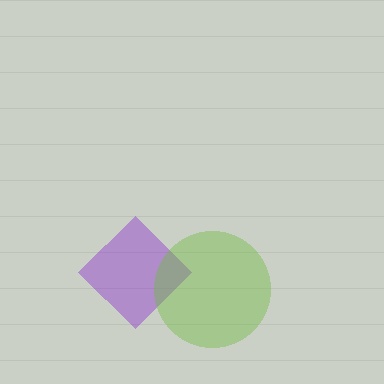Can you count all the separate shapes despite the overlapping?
Yes, there are 2 separate shapes.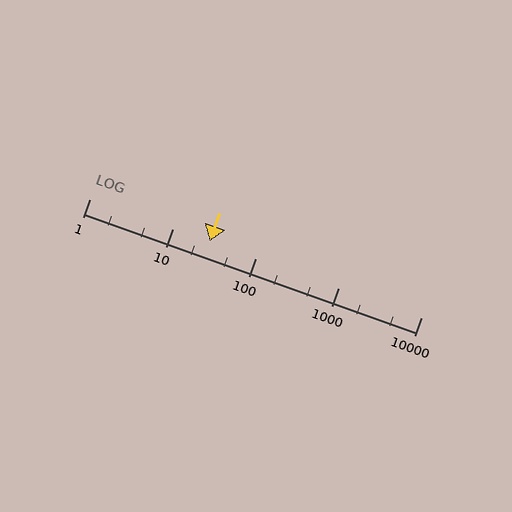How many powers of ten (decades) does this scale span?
The scale spans 4 decades, from 1 to 10000.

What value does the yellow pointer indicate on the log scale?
The pointer indicates approximately 28.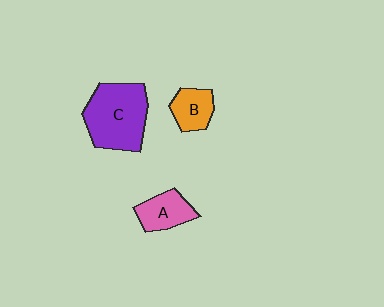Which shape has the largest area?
Shape C (purple).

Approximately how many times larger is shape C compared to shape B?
Approximately 2.4 times.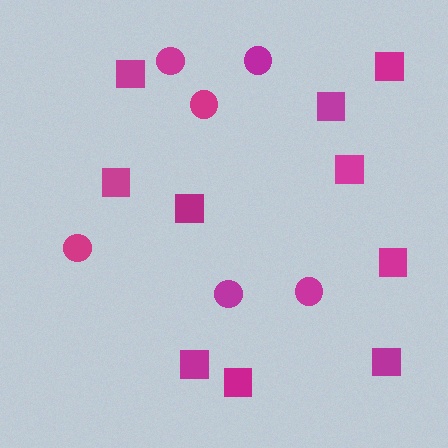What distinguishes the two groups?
There are 2 groups: one group of squares (10) and one group of circles (6).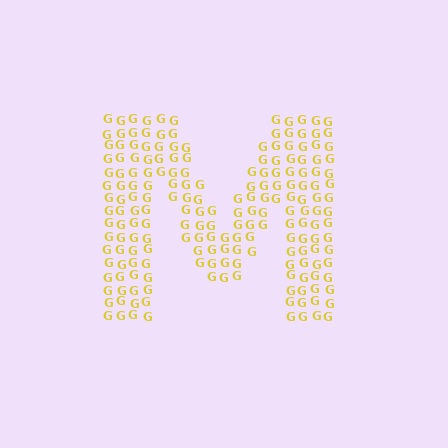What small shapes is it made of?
It is made of small letter G's.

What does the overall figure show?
The overall figure shows the letter M.